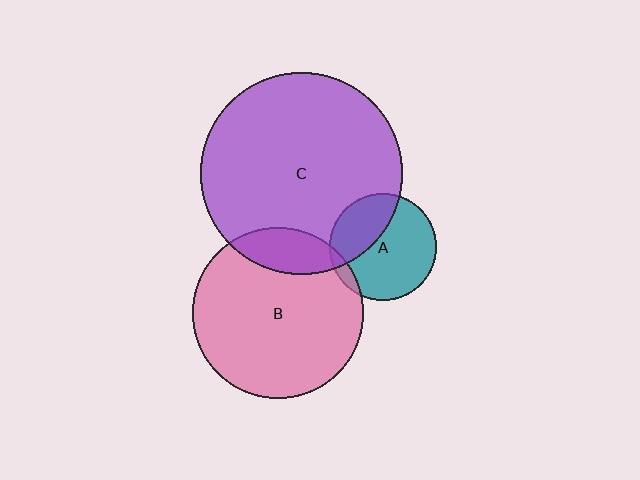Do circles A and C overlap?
Yes.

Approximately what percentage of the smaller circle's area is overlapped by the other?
Approximately 35%.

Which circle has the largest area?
Circle C (purple).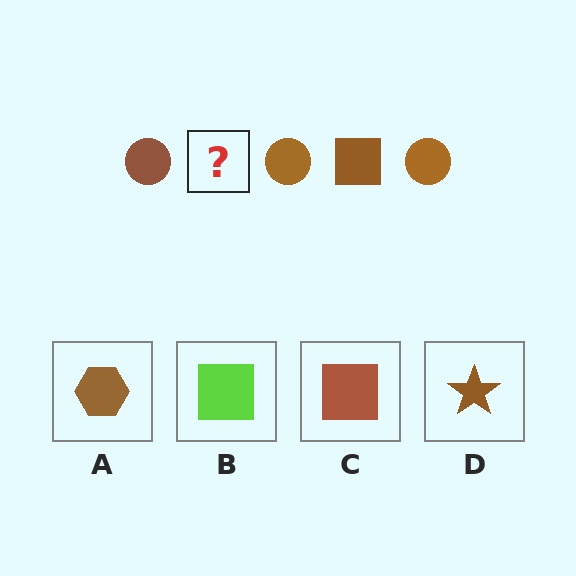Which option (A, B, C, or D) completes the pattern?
C.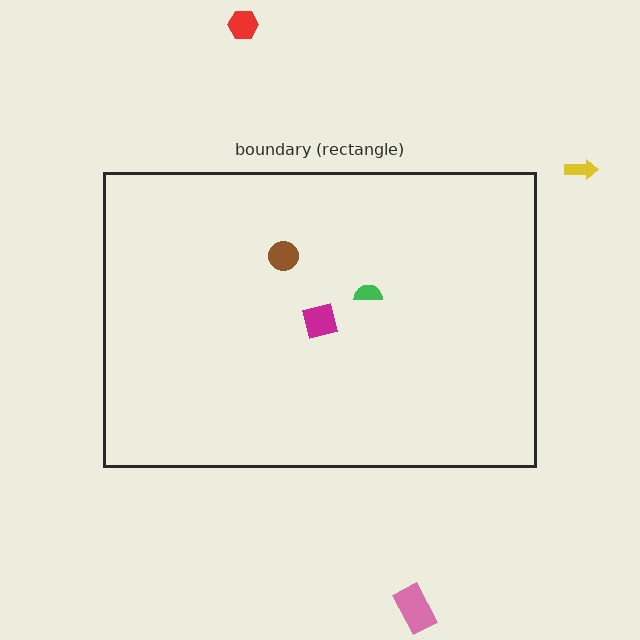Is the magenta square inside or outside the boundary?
Inside.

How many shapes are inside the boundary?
3 inside, 3 outside.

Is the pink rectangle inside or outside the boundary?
Outside.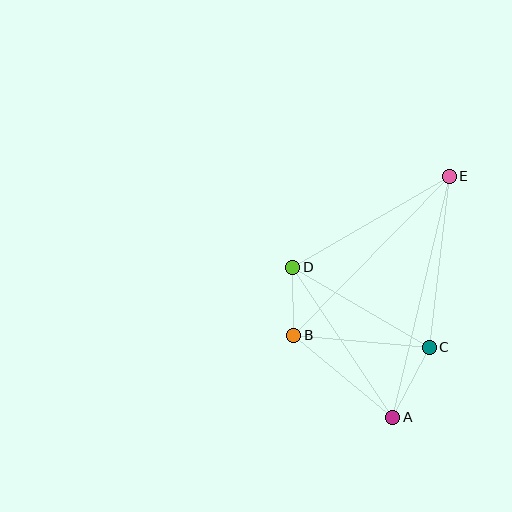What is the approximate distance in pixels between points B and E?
The distance between B and E is approximately 222 pixels.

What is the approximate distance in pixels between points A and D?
The distance between A and D is approximately 181 pixels.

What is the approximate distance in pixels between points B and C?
The distance between B and C is approximately 136 pixels.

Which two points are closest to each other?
Points B and D are closest to each other.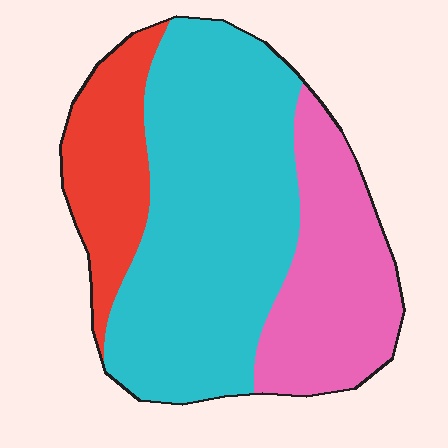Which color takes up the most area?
Cyan, at roughly 55%.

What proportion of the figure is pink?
Pink covers 27% of the figure.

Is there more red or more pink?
Pink.